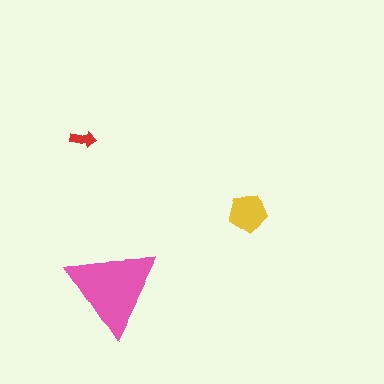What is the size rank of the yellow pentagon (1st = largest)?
2nd.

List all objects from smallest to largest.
The red arrow, the yellow pentagon, the pink triangle.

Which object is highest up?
The red arrow is topmost.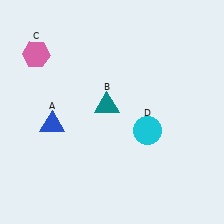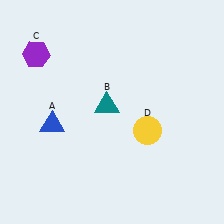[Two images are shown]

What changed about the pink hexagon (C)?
In Image 1, C is pink. In Image 2, it changed to purple.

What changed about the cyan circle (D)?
In Image 1, D is cyan. In Image 2, it changed to yellow.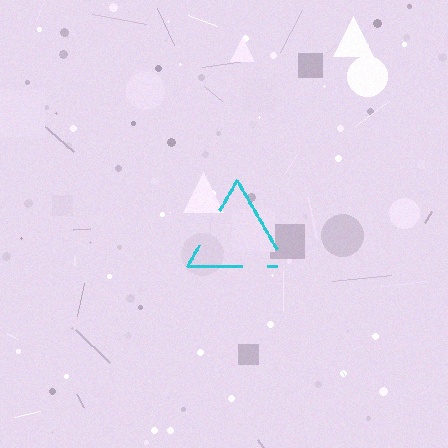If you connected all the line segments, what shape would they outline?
They would outline a triangle.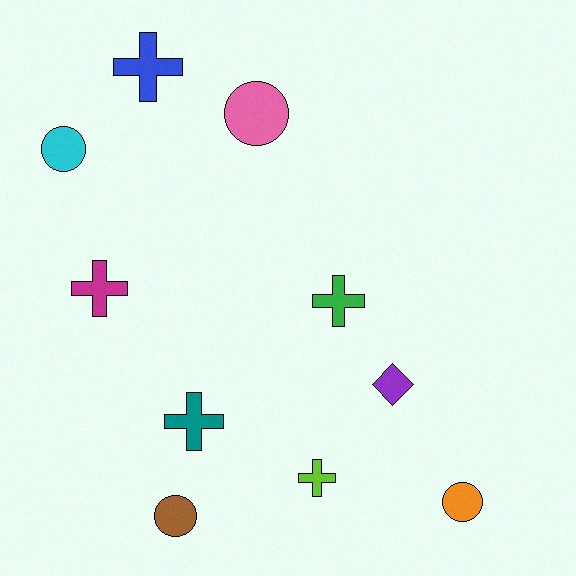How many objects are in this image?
There are 10 objects.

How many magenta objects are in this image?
There is 1 magenta object.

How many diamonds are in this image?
There is 1 diamond.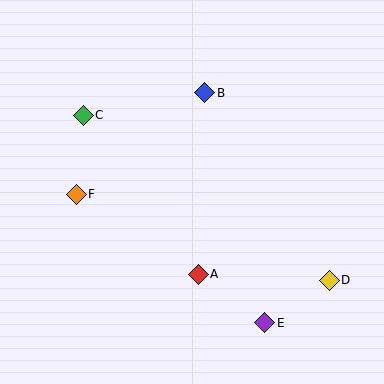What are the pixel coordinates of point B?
Point B is at (205, 93).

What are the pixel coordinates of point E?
Point E is at (265, 323).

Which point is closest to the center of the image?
Point A at (198, 274) is closest to the center.